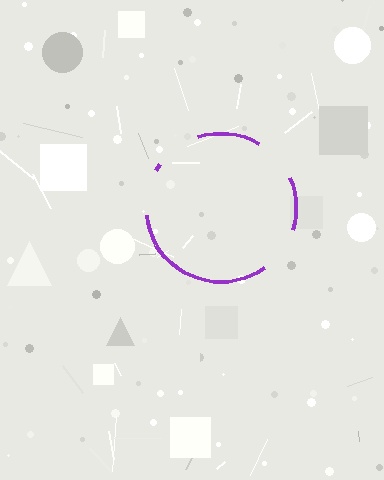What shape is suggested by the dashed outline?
The dashed outline suggests a circle.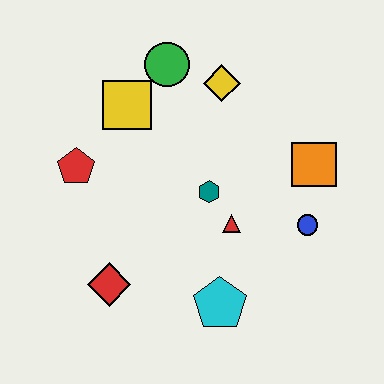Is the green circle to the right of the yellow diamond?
No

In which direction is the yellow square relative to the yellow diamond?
The yellow square is to the left of the yellow diamond.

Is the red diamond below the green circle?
Yes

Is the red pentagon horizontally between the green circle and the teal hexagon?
No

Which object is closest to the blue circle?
The orange square is closest to the blue circle.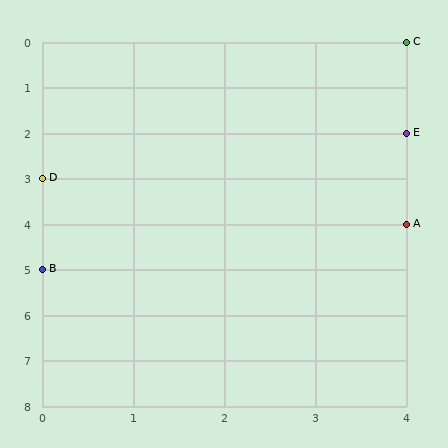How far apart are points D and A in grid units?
Points D and A are 4 columns and 1 row apart (about 4.1 grid units diagonally).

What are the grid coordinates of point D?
Point D is at grid coordinates (0, 3).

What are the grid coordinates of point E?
Point E is at grid coordinates (4, 2).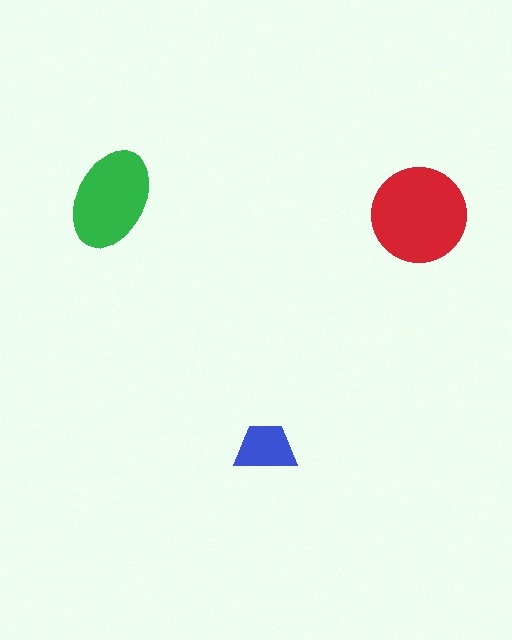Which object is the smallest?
The blue trapezoid.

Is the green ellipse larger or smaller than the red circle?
Smaller.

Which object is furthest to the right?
The red circle is rightmost.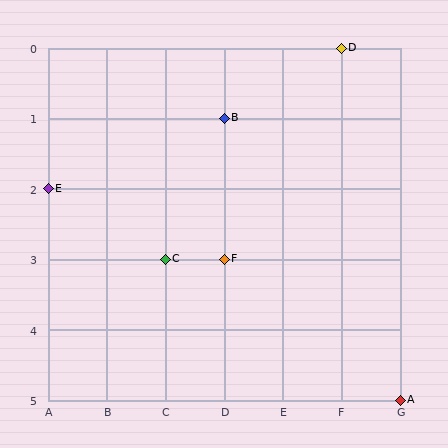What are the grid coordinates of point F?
Point F is at grid coordinates (D, 3).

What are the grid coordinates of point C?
Point C is at grid coordinates (C, 3).